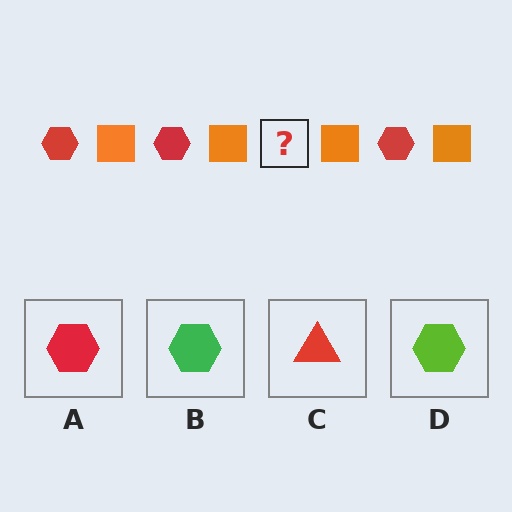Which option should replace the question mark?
Option A.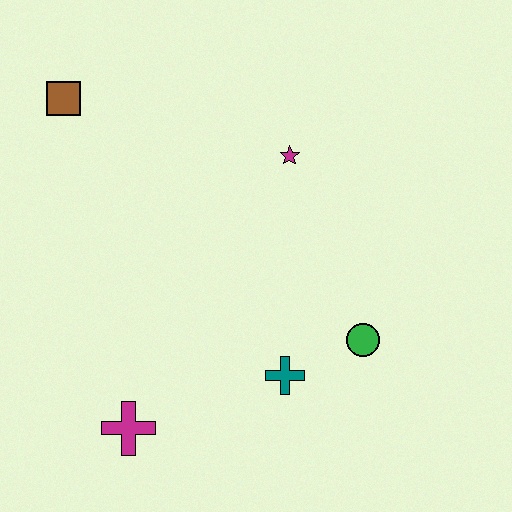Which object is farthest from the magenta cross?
The brown square is farthest from the magenta cross.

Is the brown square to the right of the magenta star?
No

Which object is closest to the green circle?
The teal cross is closest to the green circle.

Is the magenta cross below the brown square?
Yes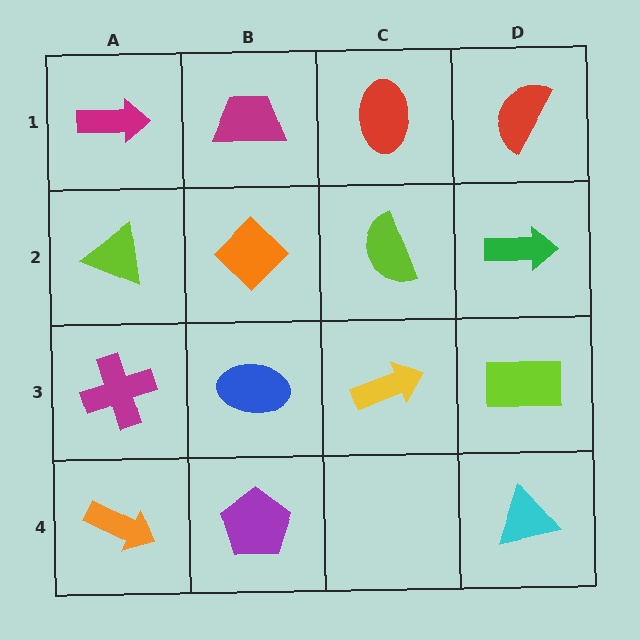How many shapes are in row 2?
4 shapes.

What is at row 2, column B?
An orange diamond.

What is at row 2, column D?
A green arrow.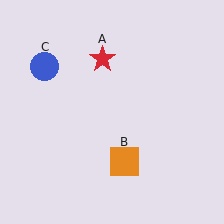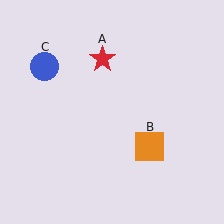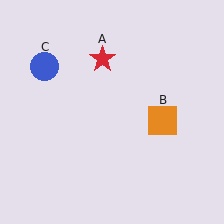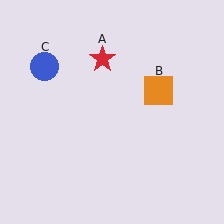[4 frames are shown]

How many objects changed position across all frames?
1 object changed position: orange square (object B).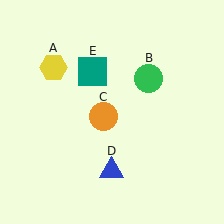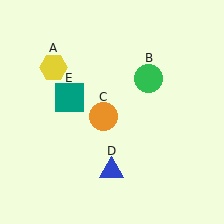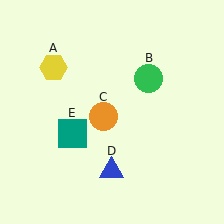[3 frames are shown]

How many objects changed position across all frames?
1 object changed position: teal square (object E).